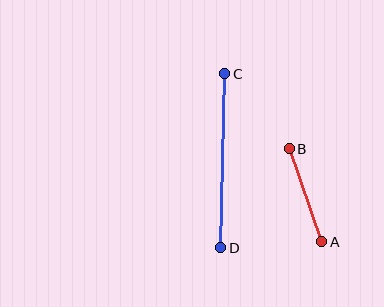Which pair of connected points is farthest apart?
Points C and D are farthest apart.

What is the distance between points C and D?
The distance is approximately 174 pixels.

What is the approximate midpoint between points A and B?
The midpoint is at approximately (306, 195) pixels.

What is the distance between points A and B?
The distance is approximately 98 pixels.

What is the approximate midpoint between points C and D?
The midpoint is at approximately (223, 161) pixels.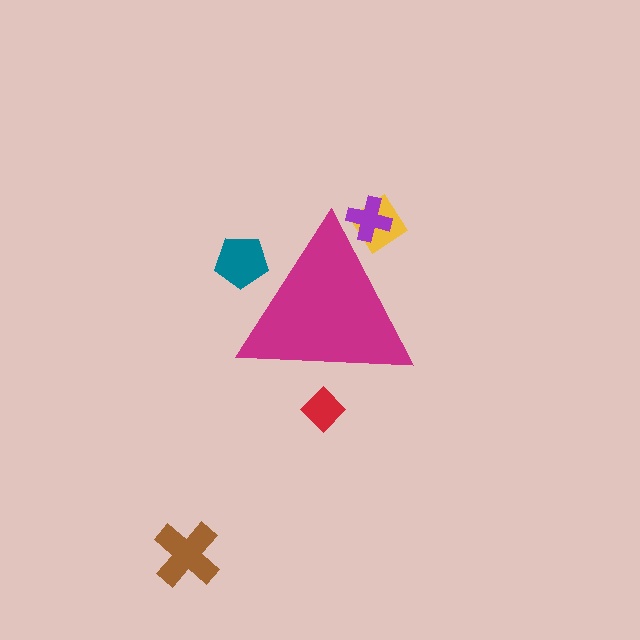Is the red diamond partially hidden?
Yes, the red diamond is partially hidden behind the magenta triangle.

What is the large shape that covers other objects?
A magenta triangle.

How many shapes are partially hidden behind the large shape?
4 shapes are partially hidden.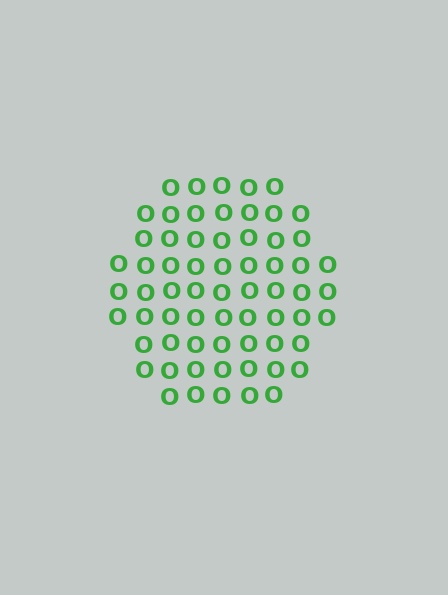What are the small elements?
The small elements are letter O's.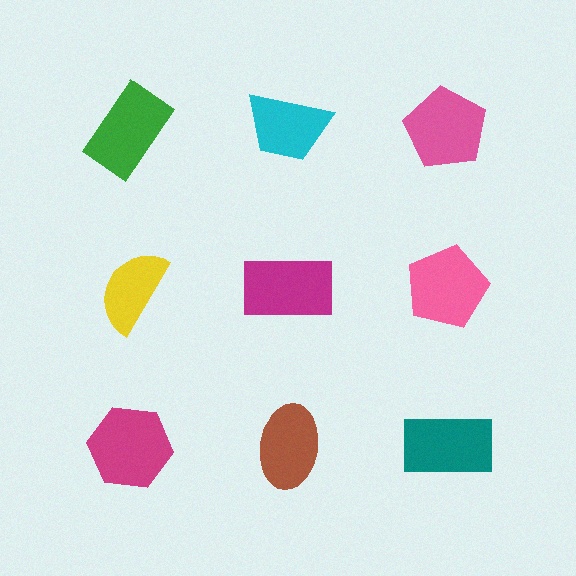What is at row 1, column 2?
A cyan trapezoid.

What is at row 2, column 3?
A pink pentagon.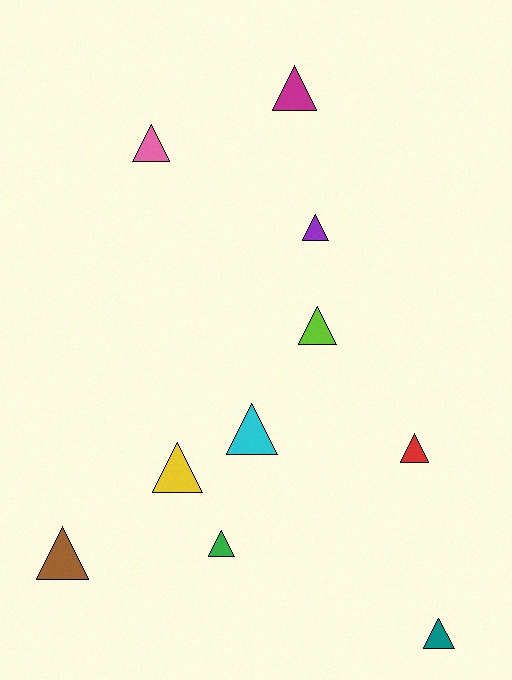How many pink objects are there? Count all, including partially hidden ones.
There is 1 pink object.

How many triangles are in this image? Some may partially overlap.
There are 10 triangles.